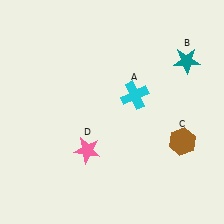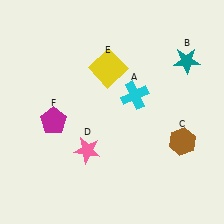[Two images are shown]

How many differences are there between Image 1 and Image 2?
There are 2 differences between the two images.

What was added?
A yellow square (E), a magenta pentagon (F) were added in Image 2.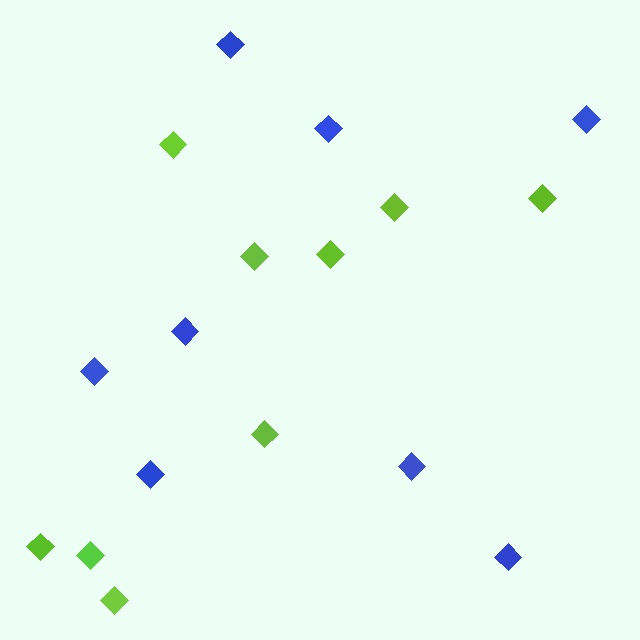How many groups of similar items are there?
There are 2 groups: one group of blue diamonds (8) and one group of lime diamonds (9).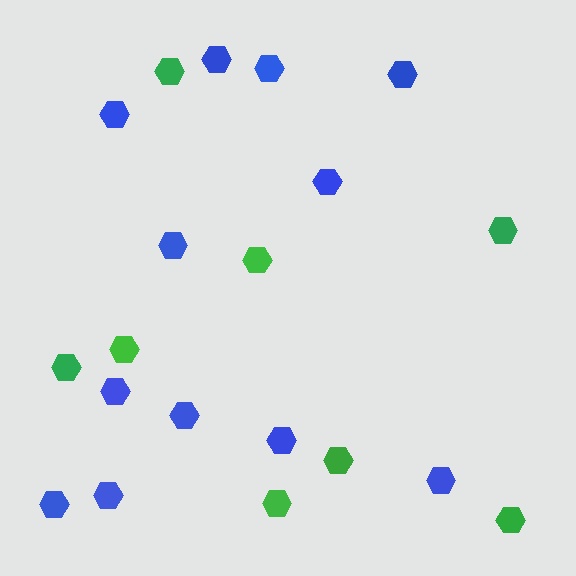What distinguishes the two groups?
There are 2 groups: one group of blue hexagons (12) and one group of green hexagons (8).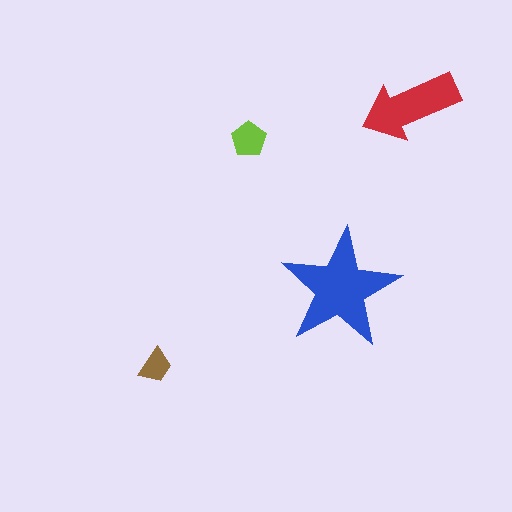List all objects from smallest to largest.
The brown trapezoid, the lime pentagon, the red arrow, the blue star.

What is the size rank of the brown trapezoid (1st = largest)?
4th.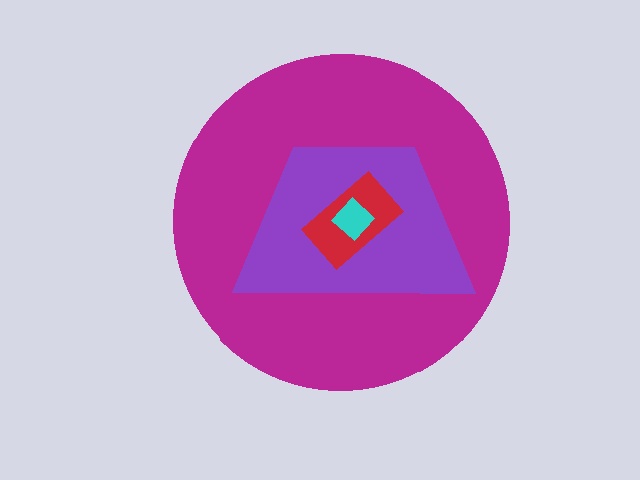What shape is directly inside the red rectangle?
The cyan diamond.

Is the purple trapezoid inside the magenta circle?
Yes.